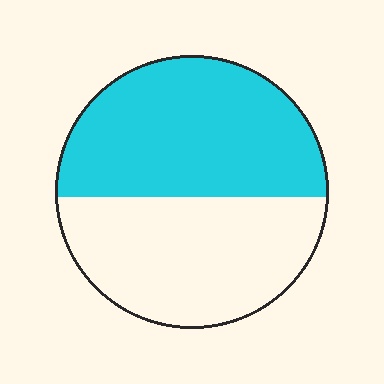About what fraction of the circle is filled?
About one half (1/2).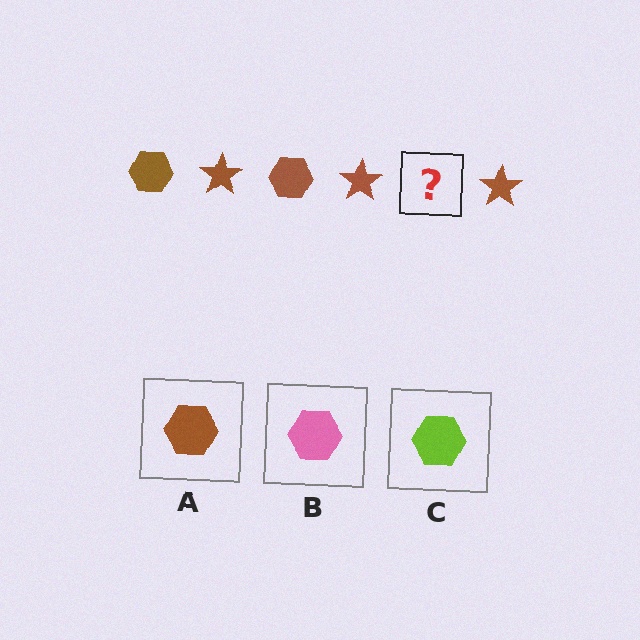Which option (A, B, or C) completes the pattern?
A.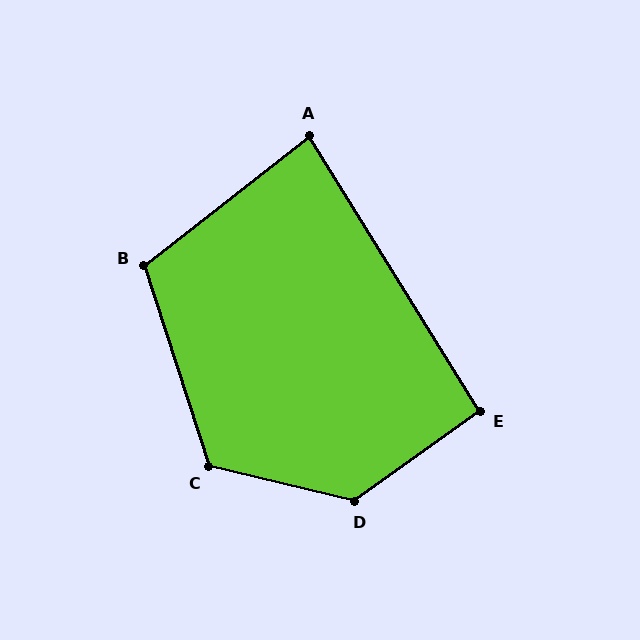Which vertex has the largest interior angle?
D, at approximately 131 degrees.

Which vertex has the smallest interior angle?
A, at approximately 84 degrees.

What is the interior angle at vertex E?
Approximately 94 degrees (approximately right).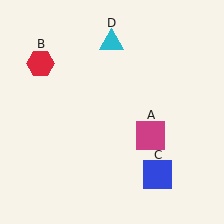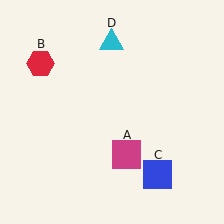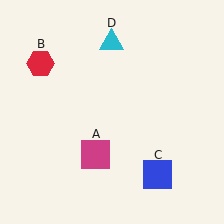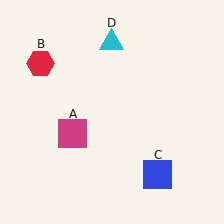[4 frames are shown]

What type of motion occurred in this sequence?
The magenta square (object A) rotated clockwise around the center of the scene.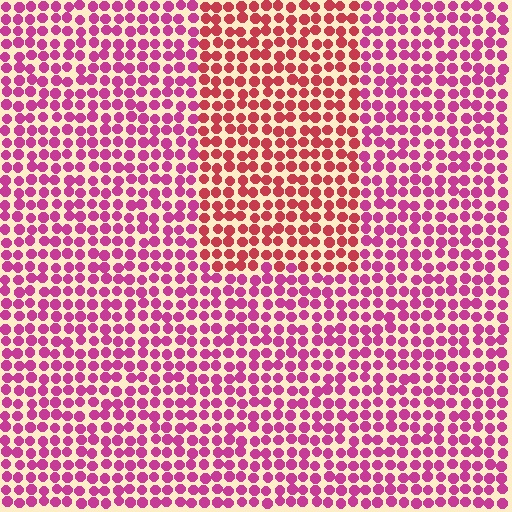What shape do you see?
I see a rectangle.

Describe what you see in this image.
The image is filled with small magenta elements in a uniform arrangement. A rectangle-shaped region is visible where the elements are tinted to a slightly different hue, forming a subtle color boundary.